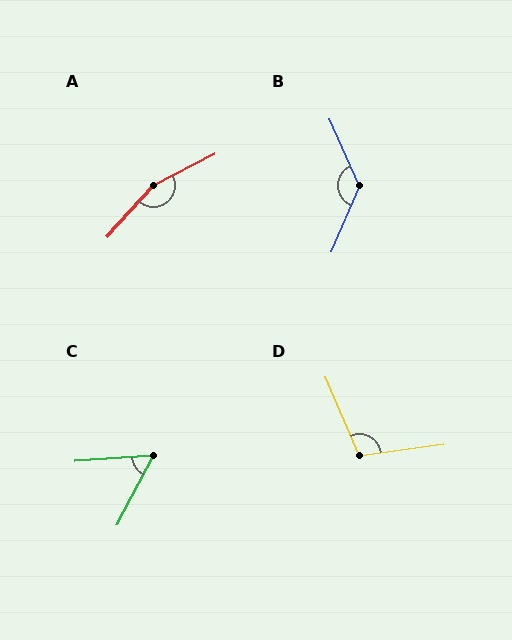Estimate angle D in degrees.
Approximately 105 degrees.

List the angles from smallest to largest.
C (58°), D (105°), B (133°), A (159°).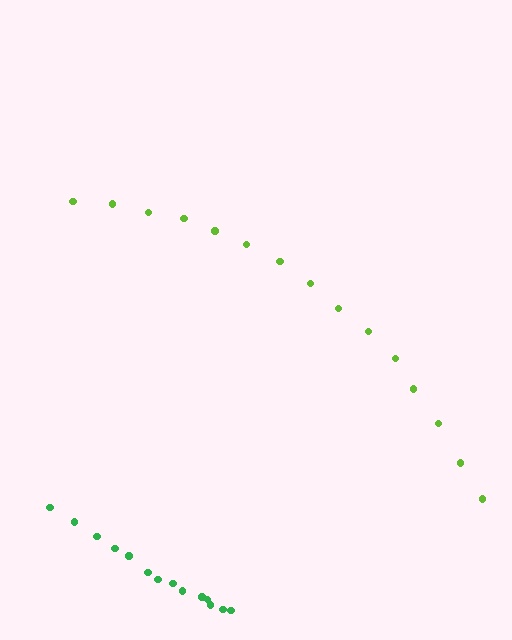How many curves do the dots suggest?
There are 2 distinct paths.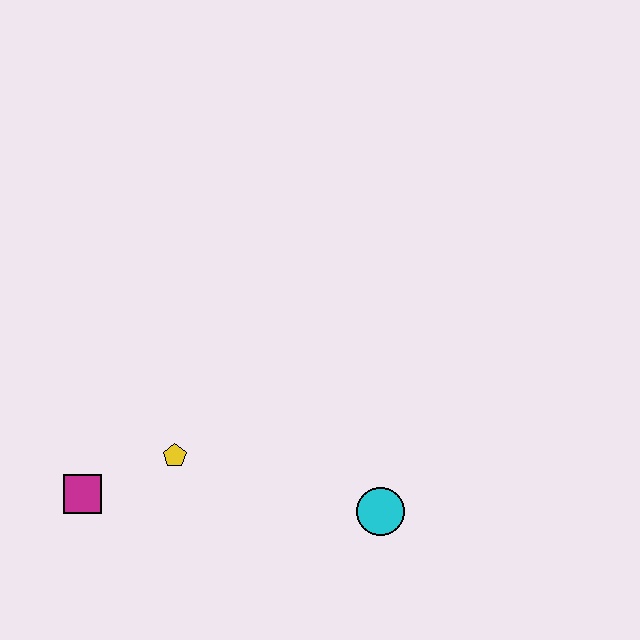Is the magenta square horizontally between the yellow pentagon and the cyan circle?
No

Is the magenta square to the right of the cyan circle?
No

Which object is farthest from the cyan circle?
The magenta square is farthest from the cyan circle.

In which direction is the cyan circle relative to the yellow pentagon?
The cyan circle is to the right of the yellow pentagon.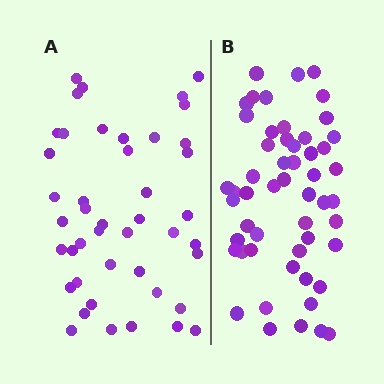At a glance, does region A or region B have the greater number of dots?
Region B (the right region) has more dots.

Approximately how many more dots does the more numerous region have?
Region B has roughly 8 or so more dots than region A.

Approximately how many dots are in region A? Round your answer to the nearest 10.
About 40 dots. (The exact count is 44, which rounds to 40.)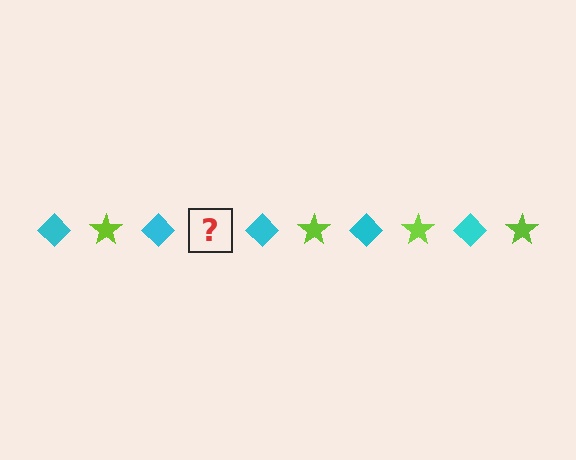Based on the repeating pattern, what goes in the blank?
The blank should be a lime star.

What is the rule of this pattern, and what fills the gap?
The rule is that the pattern alternates between cyan diamond and lime star. The gap should be filled with a lime star.